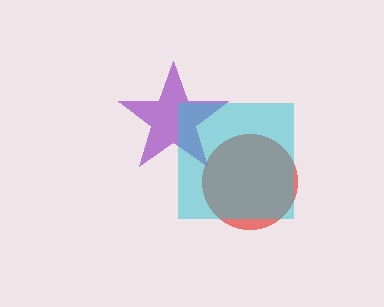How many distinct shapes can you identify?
There are 3 distinct shapes: a red circle, a purple star, a cyan square.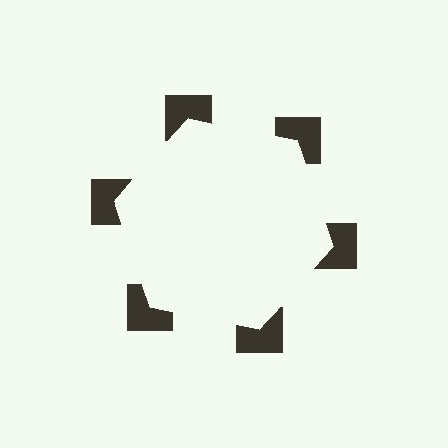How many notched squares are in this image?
There are 6 — one at each vertex of the illusory hexagon.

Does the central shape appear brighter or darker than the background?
It typically appears slightly brighter than the background, even though no actual brightness change is drawn.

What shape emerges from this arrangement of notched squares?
An illusory hexagon — its edges are inferred from the aligned wedge cuts in the notched squares, not physically drawn.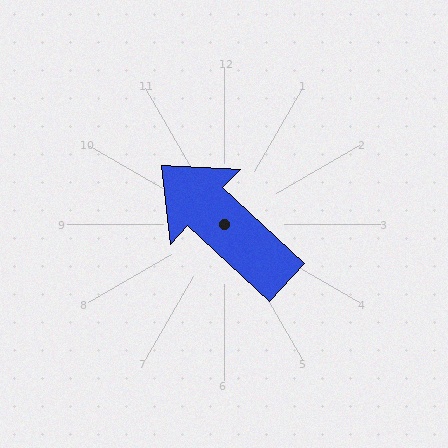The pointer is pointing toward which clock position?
Roughly 10 o'clock.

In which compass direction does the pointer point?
Northwest.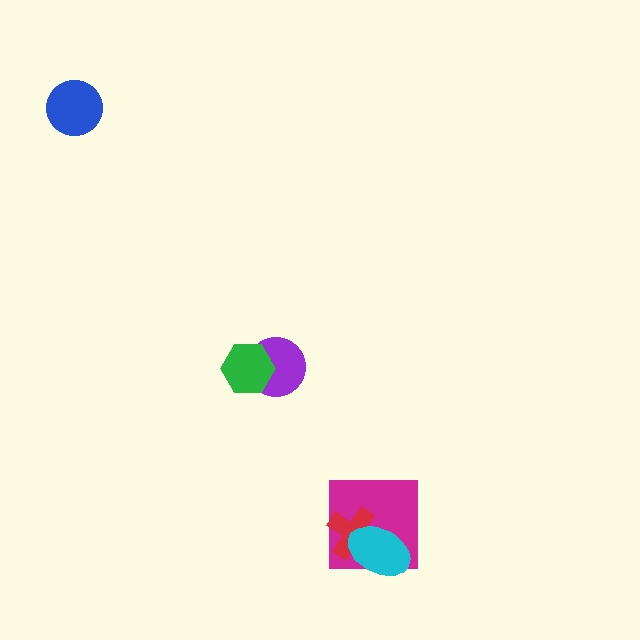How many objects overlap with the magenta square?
2 objects overlap with the magenta square.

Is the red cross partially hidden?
Yes, it is partially covered by another shape.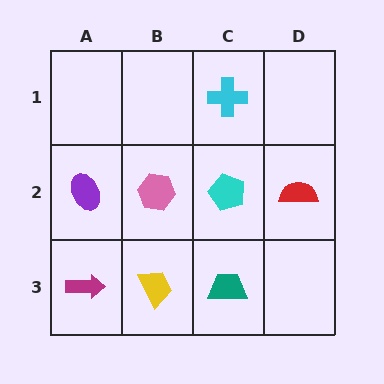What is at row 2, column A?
A purple ellipse.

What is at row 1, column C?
A cyan cross.